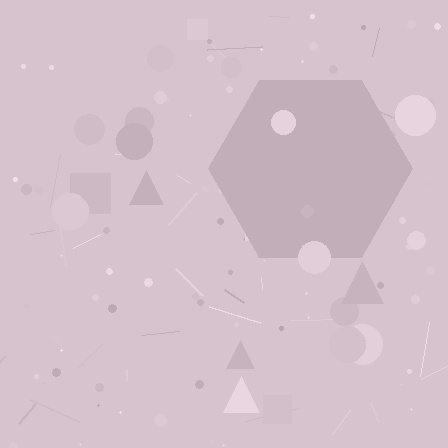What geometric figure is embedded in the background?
A hexagon is embedded in the background.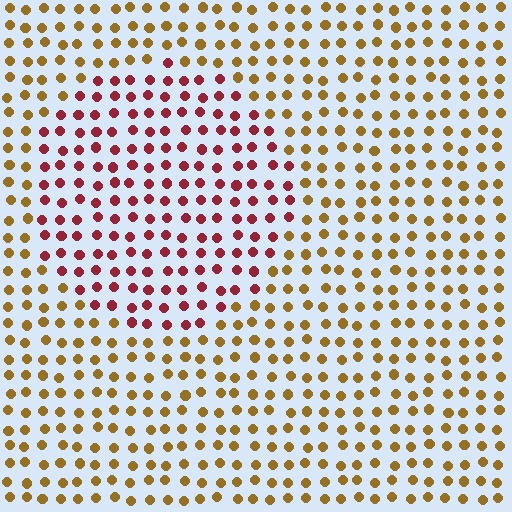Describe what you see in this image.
The image is filled with small brown elements in a uniform arrangement. A circle-shaped region is visible where the elements are tinted to a slightly different hue, forming a subtle color boundary.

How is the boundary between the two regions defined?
The boundary is defined purely by a slight shift in hue (about 52 degrees). Spacing, size, and orientation are identical on both sides.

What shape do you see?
I see a circle.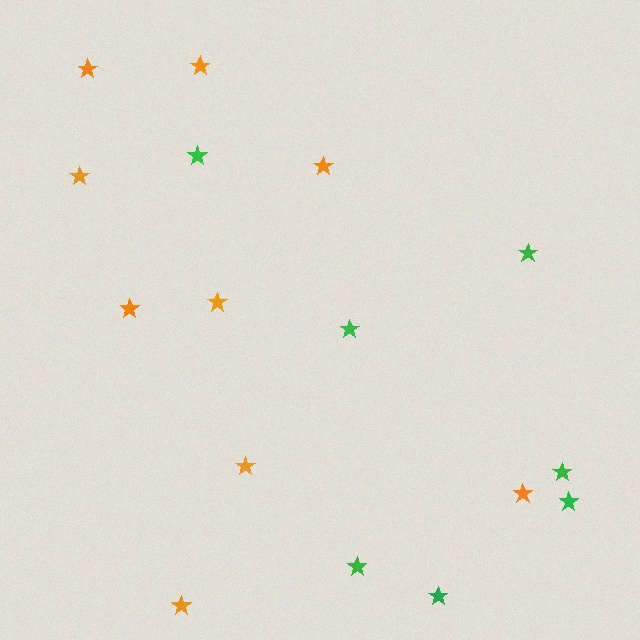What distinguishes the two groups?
There are 2 groups: one group of green stars (7) and one group of orange stars (9).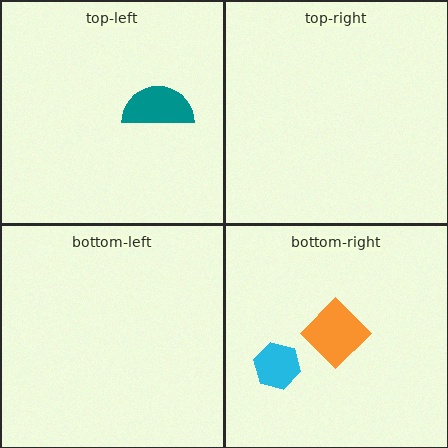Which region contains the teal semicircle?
The top-left region.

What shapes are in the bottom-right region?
The cyan hexagon, the orange diamond.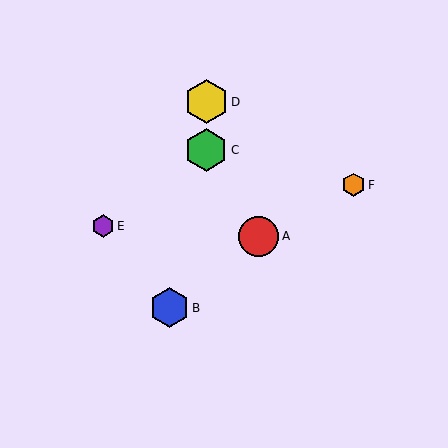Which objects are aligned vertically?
Objects C, D are aligned vertically.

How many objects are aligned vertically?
2 objects (C, D) are aligned vertically.